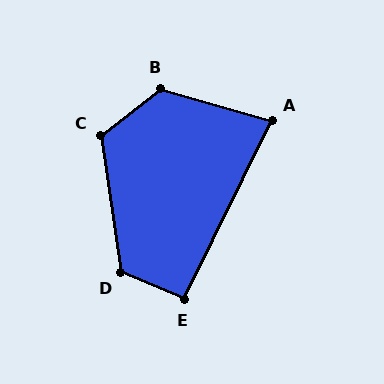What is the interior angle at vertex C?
Approximately 119 degrees (obtuse).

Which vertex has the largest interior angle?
B, at approximately 127 degrees.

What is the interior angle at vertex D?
Approximately 121 degrees (obtuse).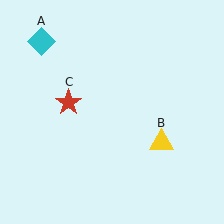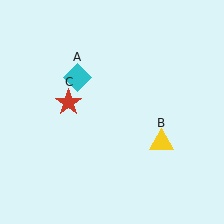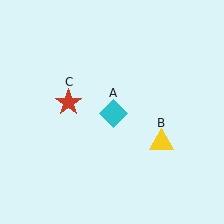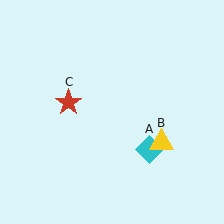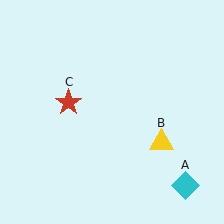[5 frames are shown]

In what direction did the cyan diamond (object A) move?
The cyan diamond (object A) moved down and to the right.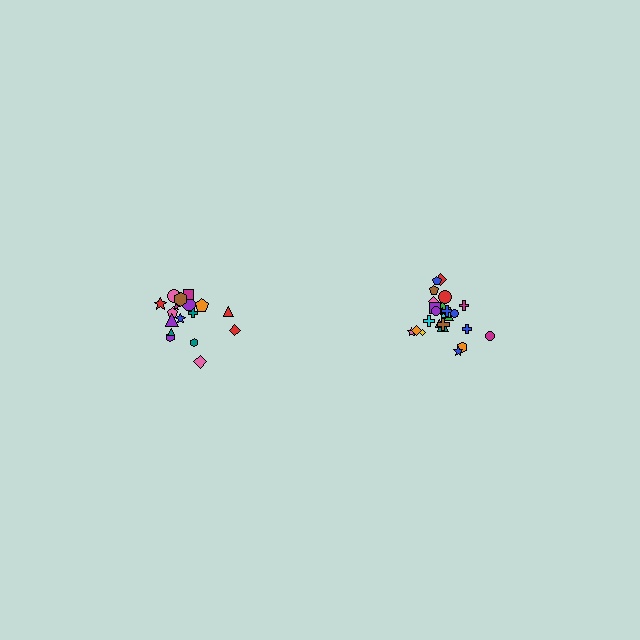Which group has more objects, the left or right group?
The right group.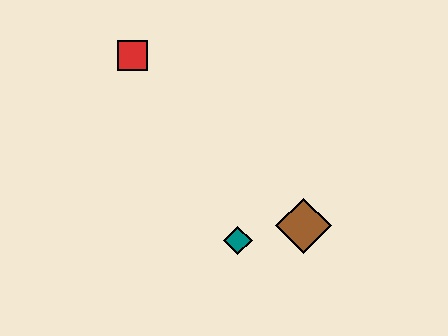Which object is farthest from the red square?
The brown diamond is farthest from the red square.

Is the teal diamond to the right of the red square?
Yes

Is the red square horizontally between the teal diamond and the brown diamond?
No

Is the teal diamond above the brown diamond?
No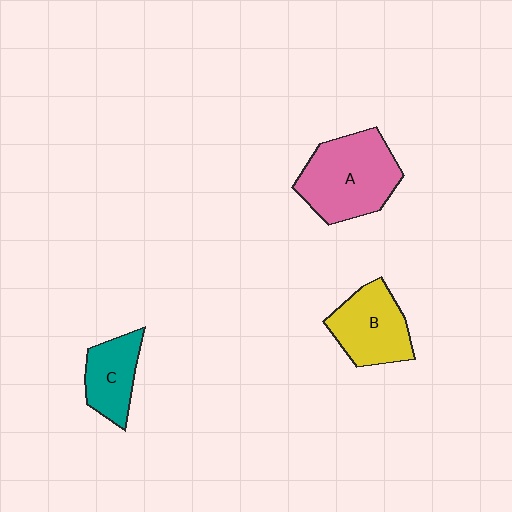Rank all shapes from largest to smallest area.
From largest to smallest: A (pink), B (yellow), C (teal).